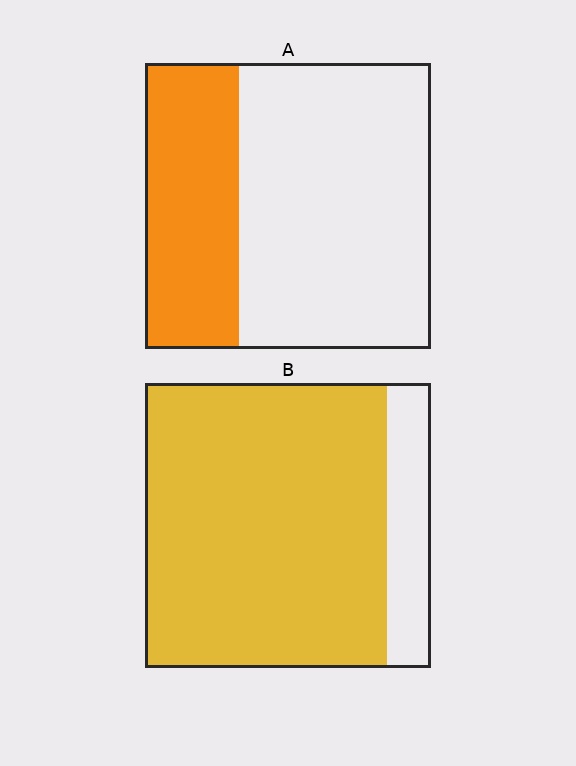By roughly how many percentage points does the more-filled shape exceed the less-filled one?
By roughly 50 percentage points (B over A).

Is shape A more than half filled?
No.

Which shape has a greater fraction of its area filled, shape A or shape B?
Shape B.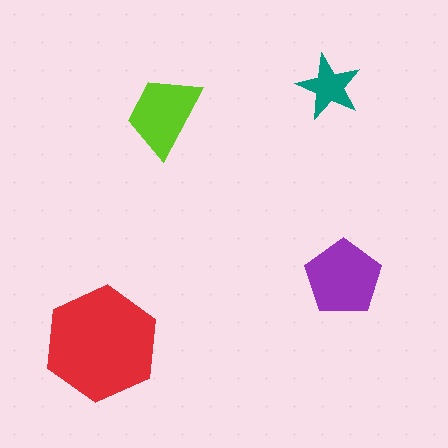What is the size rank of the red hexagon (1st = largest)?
1st.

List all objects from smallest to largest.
The teal star, the lime trapezoid, the purple pentagon, the red hexagon.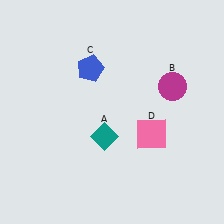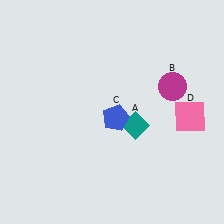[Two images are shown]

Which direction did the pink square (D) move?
The pink square (D) moved right.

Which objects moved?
The objects that moved are: the teal diamond (A), the blue pentagon (C), the pink square (D).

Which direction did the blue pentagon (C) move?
The blue pentagon (C) moved down.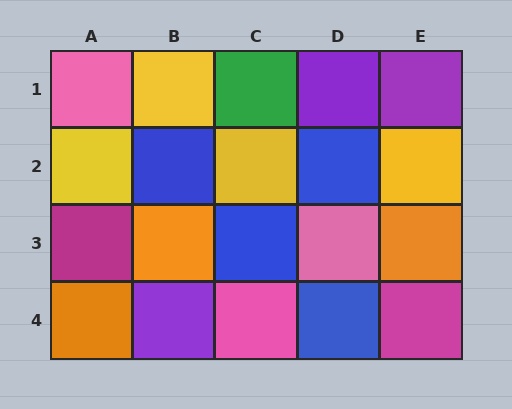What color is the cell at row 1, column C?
Green.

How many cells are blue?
4 cells are blue.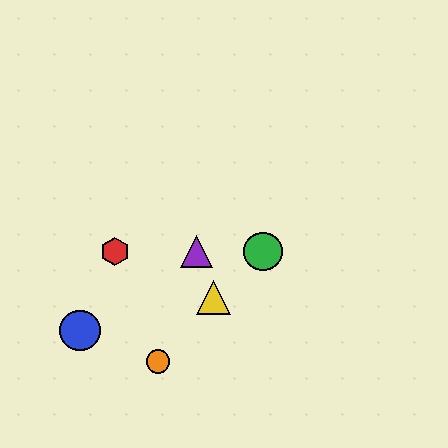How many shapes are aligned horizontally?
3 shapes (the red hexagon, the green circle, the purple triangle) are aligned horizontally.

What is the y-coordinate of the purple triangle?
The purple triangle is at y≈252.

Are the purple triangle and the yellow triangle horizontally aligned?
No, the purple triangle is at y≈252 and the yellow triangle is at y≈297.